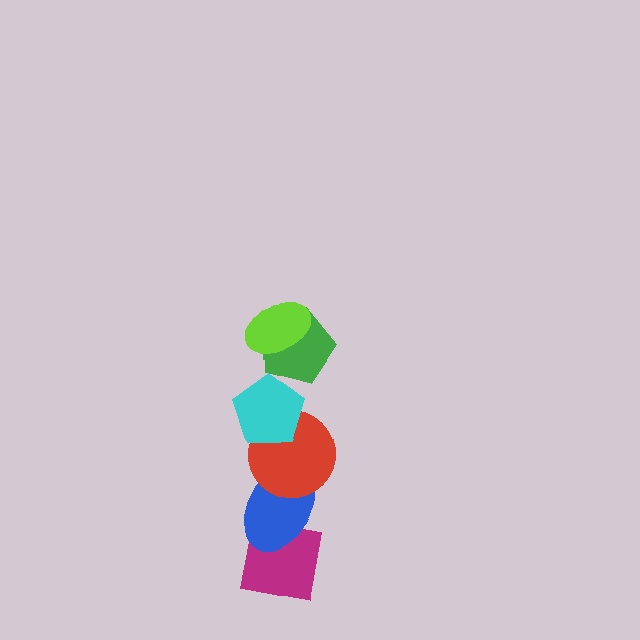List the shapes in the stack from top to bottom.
From top to bottom: the lime ellipse, the green pentagon, the cyan pentagon, the red circle, the blue ellipse, the magenta square.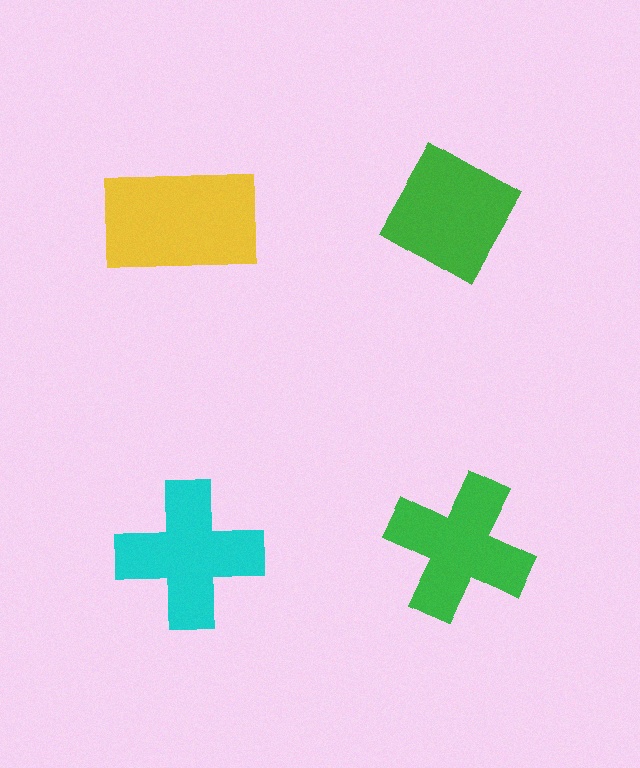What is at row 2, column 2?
A green cross.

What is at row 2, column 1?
A cyan cross.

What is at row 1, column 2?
A green diamond.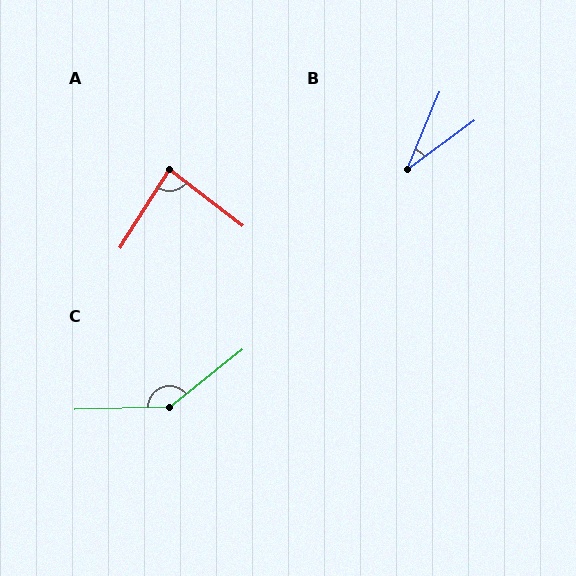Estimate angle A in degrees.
Approximately 84 degrees.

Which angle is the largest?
C, at approximately 143 degrees.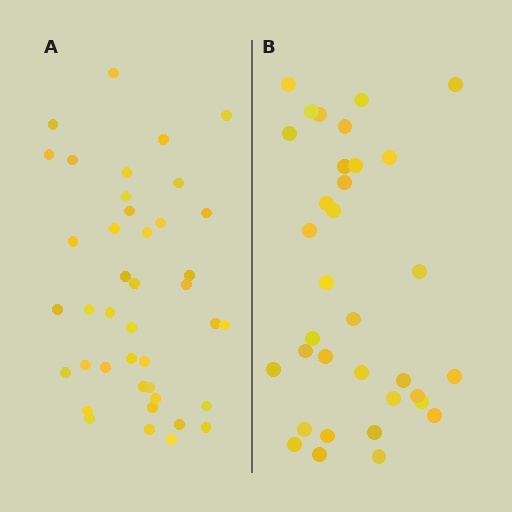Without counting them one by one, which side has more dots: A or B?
Region A (the left region) has more dots.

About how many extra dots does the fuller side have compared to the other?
Region A has roughly 8 or so more dots than region B.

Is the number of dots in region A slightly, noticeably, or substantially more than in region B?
Region A has only slightly more — the two regions are fairly close. The ratio is roughly 1.2 to 1.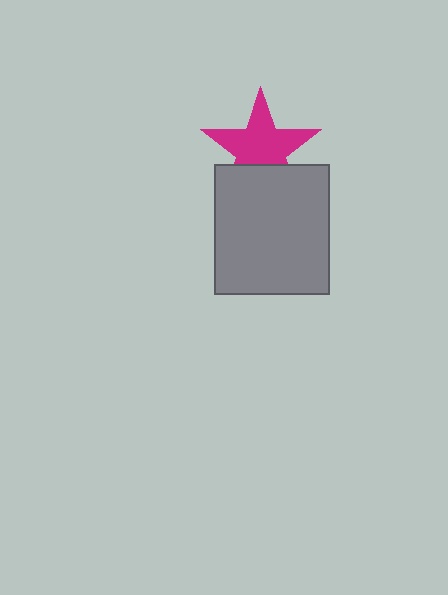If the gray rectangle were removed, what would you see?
You would see the complete magenta star.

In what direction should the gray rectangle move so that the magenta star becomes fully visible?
The gray rectangle should move down. That is the shortest direction to clear the overlap and leave the magenta star fully visible.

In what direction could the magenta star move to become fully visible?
The magenta star could move up. That would shift it out from behind the gray rectangle entirely.